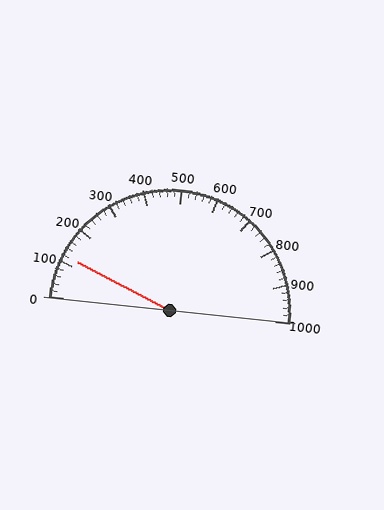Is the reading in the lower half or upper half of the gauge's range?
The reading is in the lower half of the range (0 to 1000).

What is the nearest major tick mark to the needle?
The nearest major tick mark is 100.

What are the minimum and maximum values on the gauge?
The gauge ranges from 0 to 1000.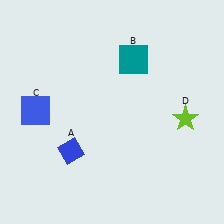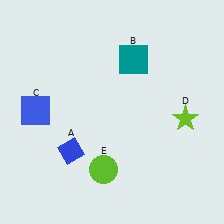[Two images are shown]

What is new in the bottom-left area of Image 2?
A lime circle (E) was added in the bottom-left area of Image 2.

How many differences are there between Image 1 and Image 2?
There is 1 difference between the two images.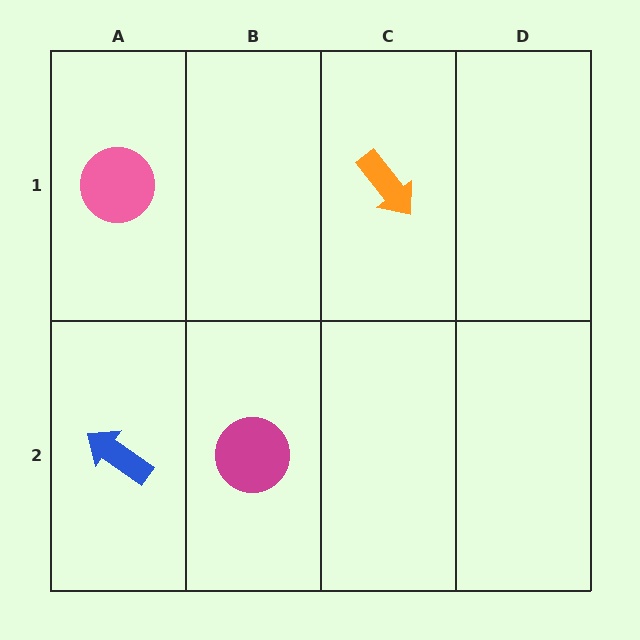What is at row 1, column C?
An orange arrow.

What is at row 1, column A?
A pink circle.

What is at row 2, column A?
A blue arrow.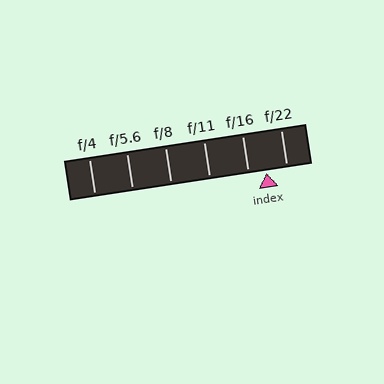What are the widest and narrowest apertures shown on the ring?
The widest aperture shown is f/4 and the narrowest is f/22.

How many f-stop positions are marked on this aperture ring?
There are 6 f-stop positions marked.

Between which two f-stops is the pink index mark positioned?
The index mark is between f/16 and f/22.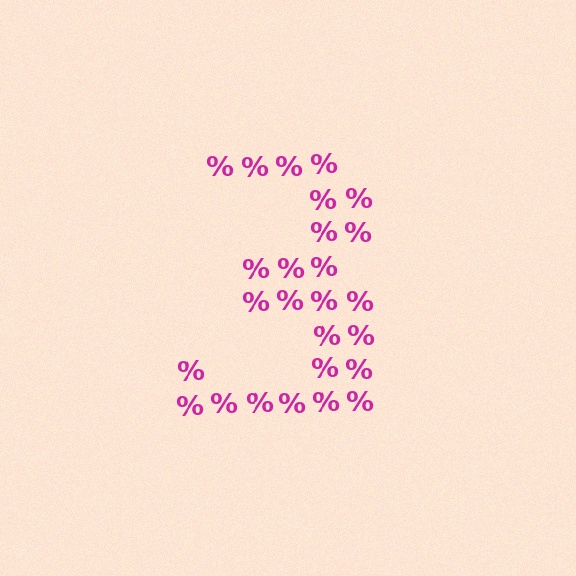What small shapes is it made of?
It is made of small percent signs.